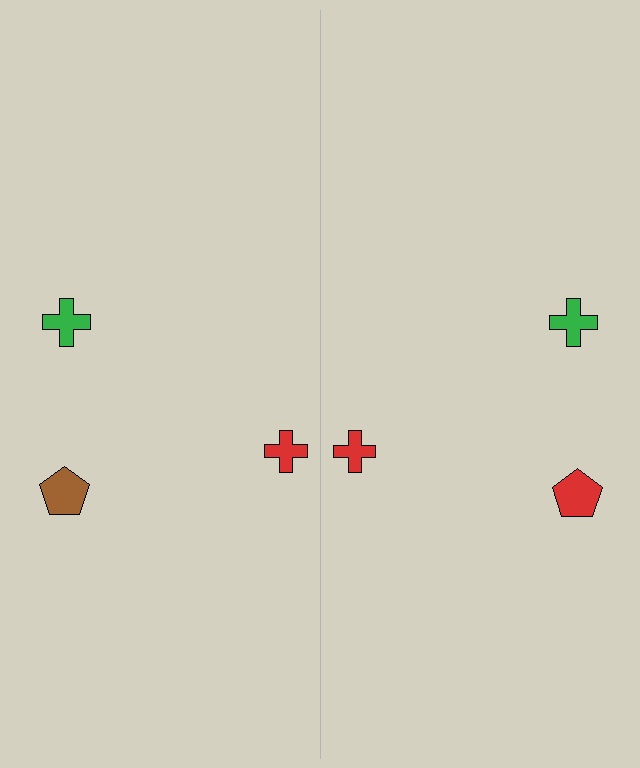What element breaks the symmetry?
The red pentagon on the right side breaks the symmetry — its mirror counterpart is brown.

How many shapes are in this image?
There are 6 shapes in this image.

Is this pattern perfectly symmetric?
No, the pattern is not perfectly symmetric. The red pentagon on the right side breaks the symmetry — its mirror counterpart is brown.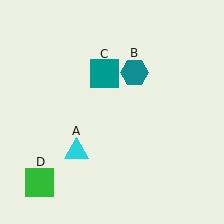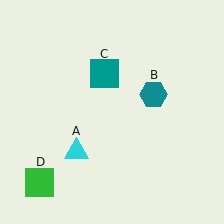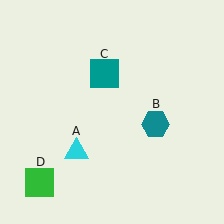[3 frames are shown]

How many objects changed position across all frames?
1 object changed position: teal hexagon (object B).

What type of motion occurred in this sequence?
The teal hexagon (object B) rotated clockwise around the center of the scene.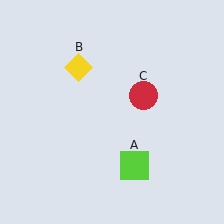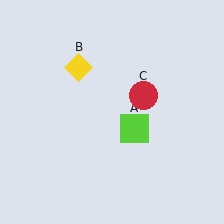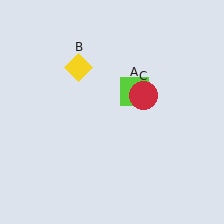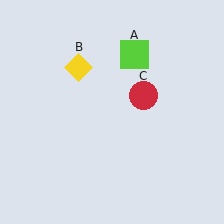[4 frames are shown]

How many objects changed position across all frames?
1 object changed position: lime square (object A).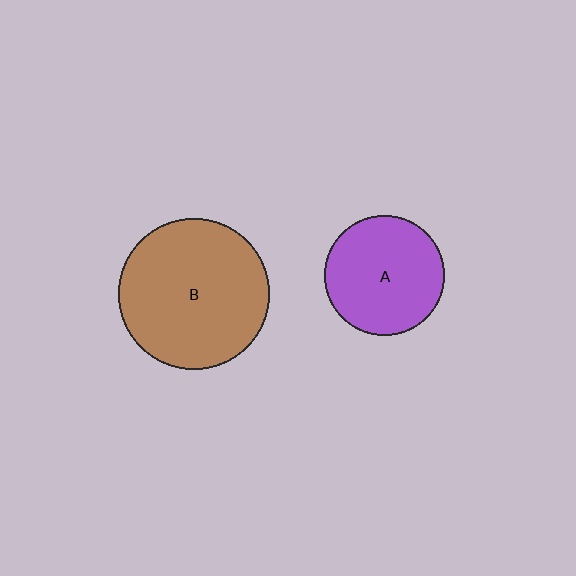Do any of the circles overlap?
No, none of the circles overlap.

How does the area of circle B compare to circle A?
Approximately 1.6 times.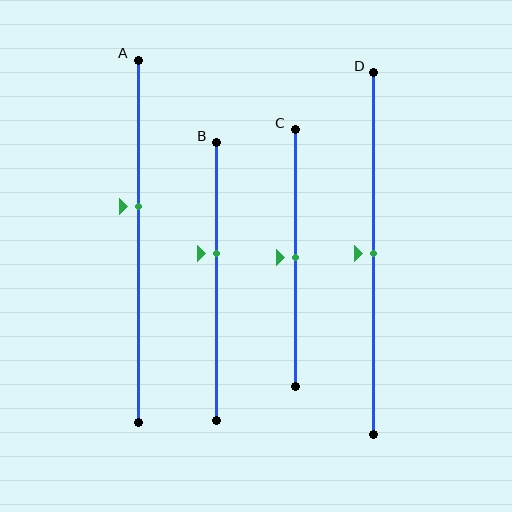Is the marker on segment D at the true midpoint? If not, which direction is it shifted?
Yes, the marker on segment D is at the true midpoint.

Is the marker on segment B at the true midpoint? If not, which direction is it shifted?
No, the marker on segment B is shifted upward by about 10% of the segment length.